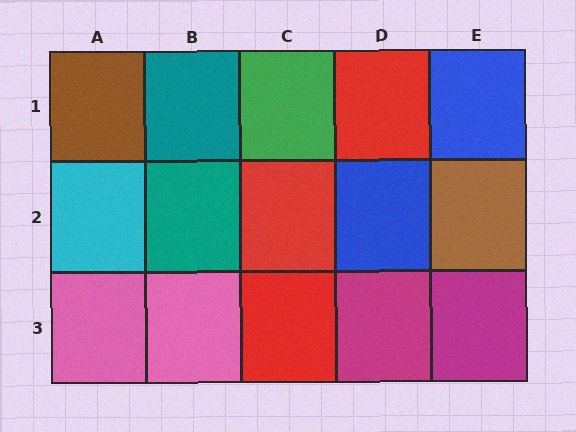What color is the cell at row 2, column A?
Cyan.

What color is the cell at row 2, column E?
Brown.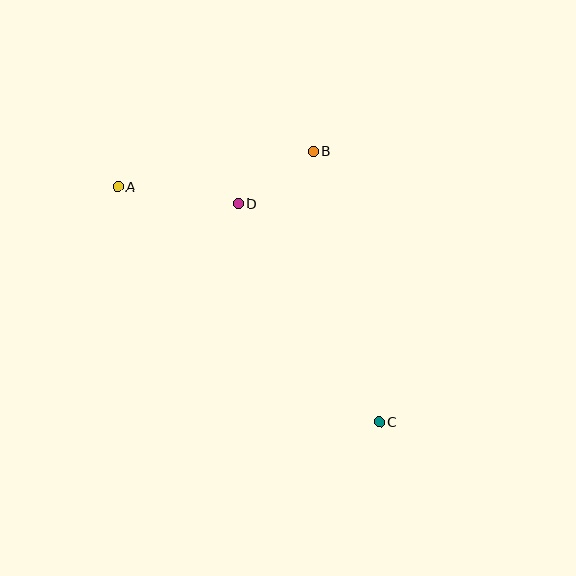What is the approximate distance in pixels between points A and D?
The distance between A and D is approximately 121 pixels.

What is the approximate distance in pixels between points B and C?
The distance between B and C is approximately 278 pixels.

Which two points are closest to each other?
Points B and D are closest to each other.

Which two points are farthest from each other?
Points A and C are farthest from each other.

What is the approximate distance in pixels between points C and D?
The distance between C and D is approximately 260 pixels.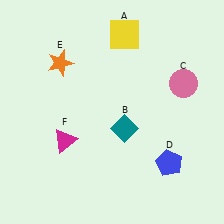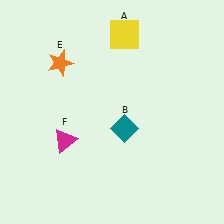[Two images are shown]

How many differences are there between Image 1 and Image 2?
There are 2 differences between the two images.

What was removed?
The pink circle (C), the blue pentagon (D) were removed in Image 2.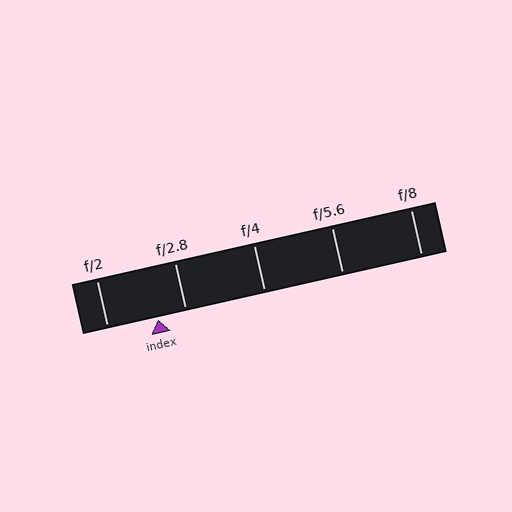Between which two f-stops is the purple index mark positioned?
The index mark is between f/2 and f/2.8.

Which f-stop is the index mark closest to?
The index mark is closest to f/2.8.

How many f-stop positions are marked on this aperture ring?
There are 5 f-stop positions marked.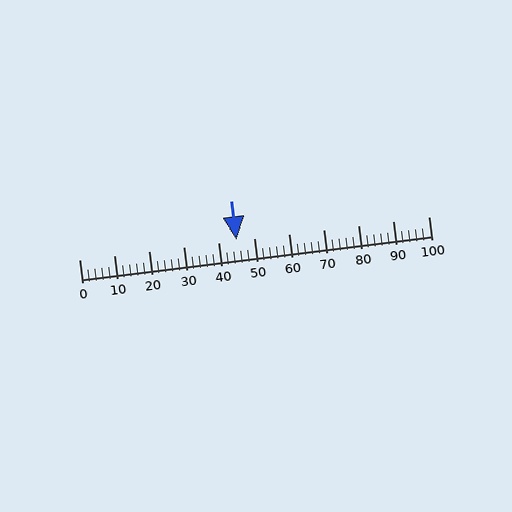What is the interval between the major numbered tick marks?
The major tick marks are spaced 10 units apart.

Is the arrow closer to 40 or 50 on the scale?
The arrow is closer to 50.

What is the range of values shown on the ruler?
The ruler shows values from 0 to 100.